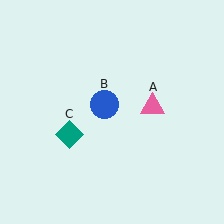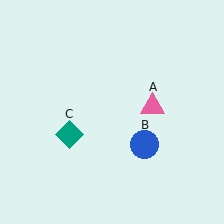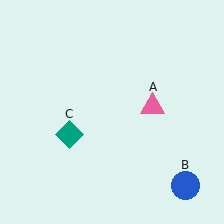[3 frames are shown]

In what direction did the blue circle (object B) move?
The blue circle (object B) moved down and to the right.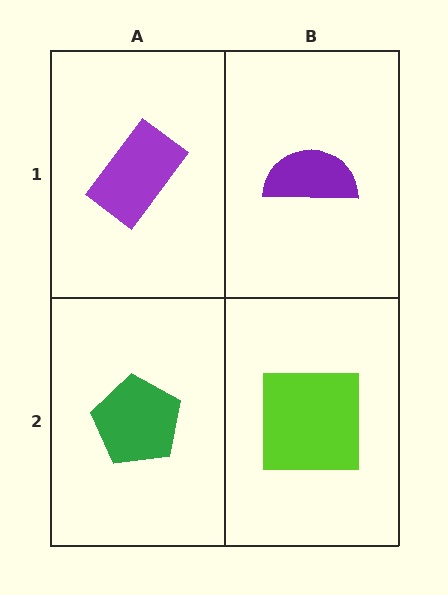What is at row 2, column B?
A lime square.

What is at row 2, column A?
A green pentagon.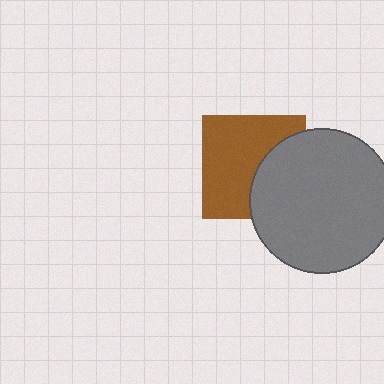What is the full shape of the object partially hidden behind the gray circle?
The partially hidden object is a brown square.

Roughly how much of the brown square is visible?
About half of it is visible (roughly 63%).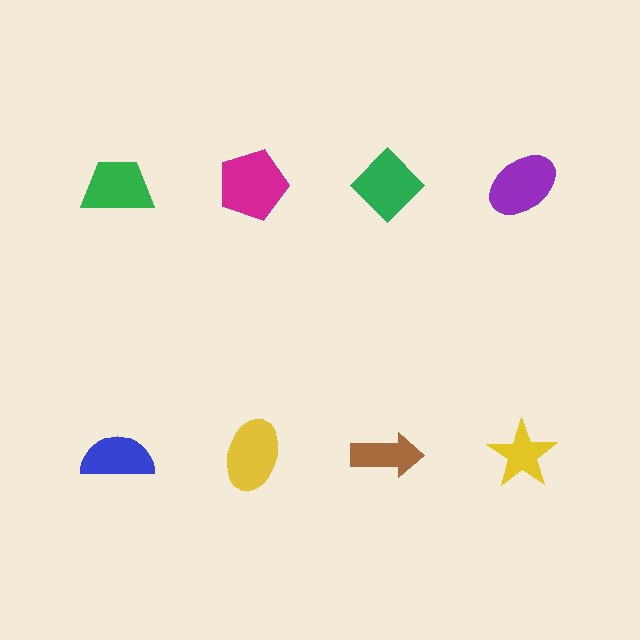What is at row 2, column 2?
A yellow ellipse.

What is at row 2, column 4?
A yellow star.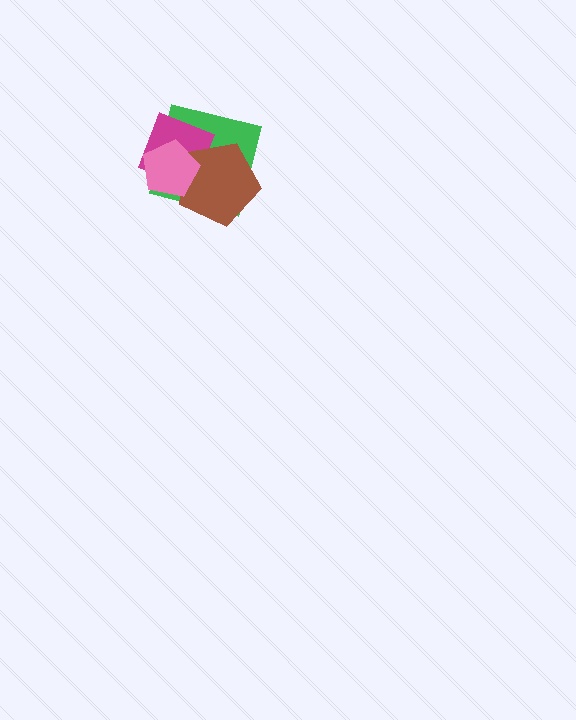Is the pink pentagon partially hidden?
No, no other shape covers it.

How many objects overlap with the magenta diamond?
3 objects overlap with the magenta diamond.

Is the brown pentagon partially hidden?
Yes, it is partially covered by another shape.